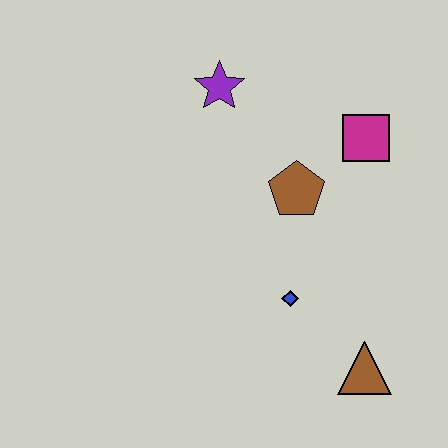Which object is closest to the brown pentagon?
The magenta square is closest to the brown pentagon.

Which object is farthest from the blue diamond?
The purple star is farthest from the blue diamond.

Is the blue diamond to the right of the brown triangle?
No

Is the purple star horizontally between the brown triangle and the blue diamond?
No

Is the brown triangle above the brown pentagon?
No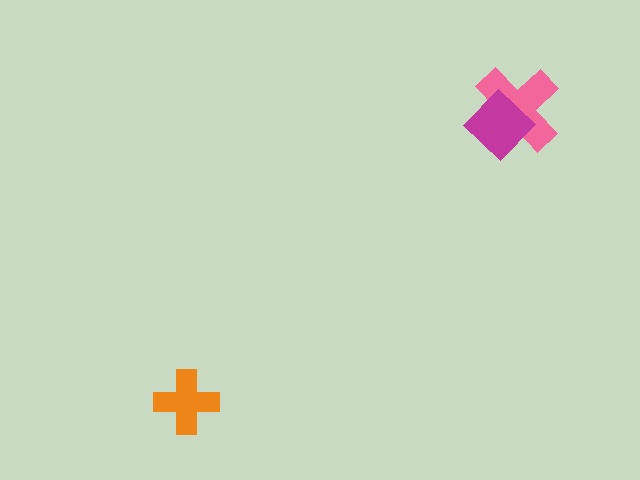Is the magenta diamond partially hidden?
No, no other shape covers it.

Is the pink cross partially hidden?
Yes, it is partially covered by another shape.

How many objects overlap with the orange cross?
0 objects overlap with the orange cross.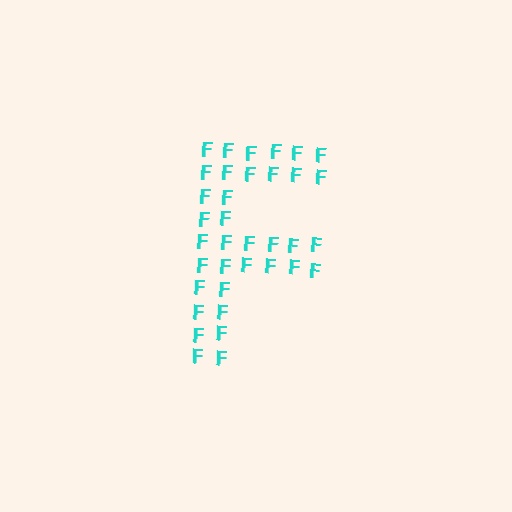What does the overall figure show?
The overall figure shows the letter F.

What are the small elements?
The small elements are letter F's.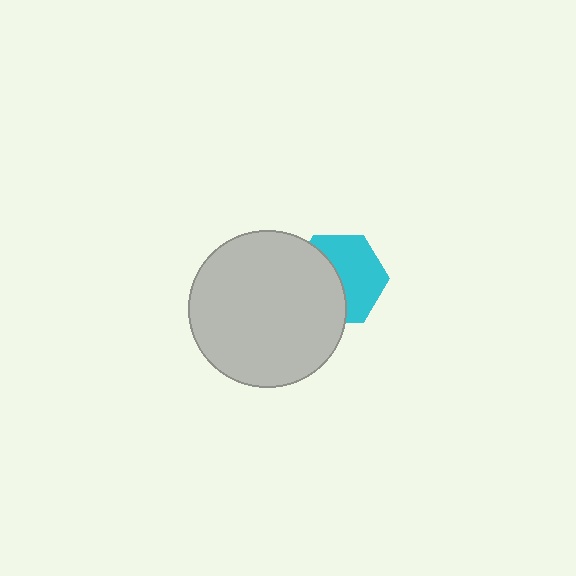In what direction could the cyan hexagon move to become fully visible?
The cyan hexagon could move right. That would shift it out from behind the light gray circle entirely.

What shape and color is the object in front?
The object in front is a light gray circle.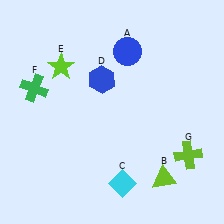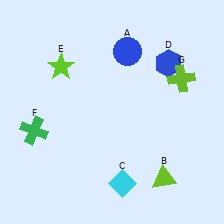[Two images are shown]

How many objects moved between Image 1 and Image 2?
3 objects moved between the two images.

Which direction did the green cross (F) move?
The green cross (F) moved down.